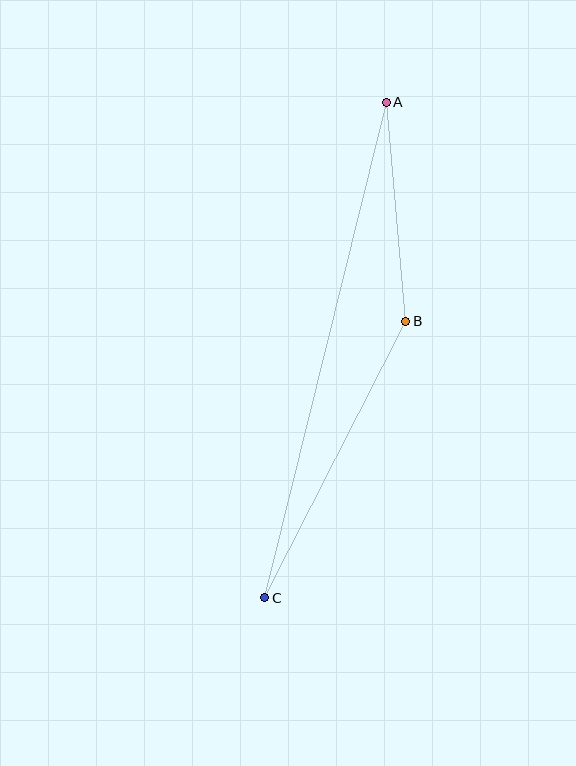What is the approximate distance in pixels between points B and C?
The distance between B and C is approximately 311 pixels.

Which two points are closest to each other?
Points A and B are closest to each other.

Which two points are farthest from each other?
Points A and C are farthest from each other.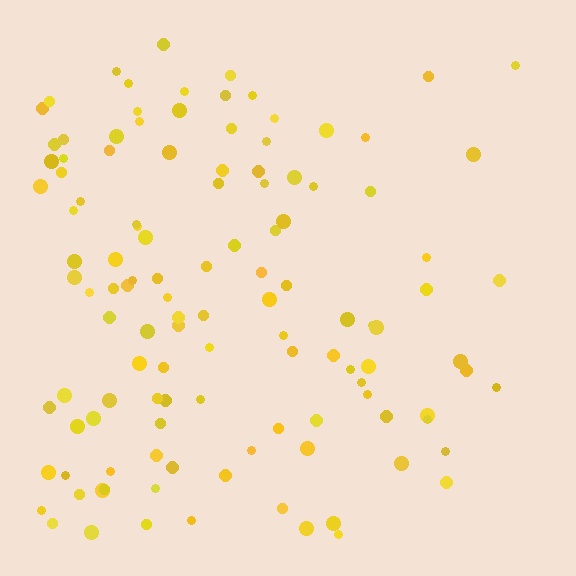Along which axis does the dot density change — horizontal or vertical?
Horizontal.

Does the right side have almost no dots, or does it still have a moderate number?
Still a moderate number, just noticeably fewer than the left.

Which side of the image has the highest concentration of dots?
The left.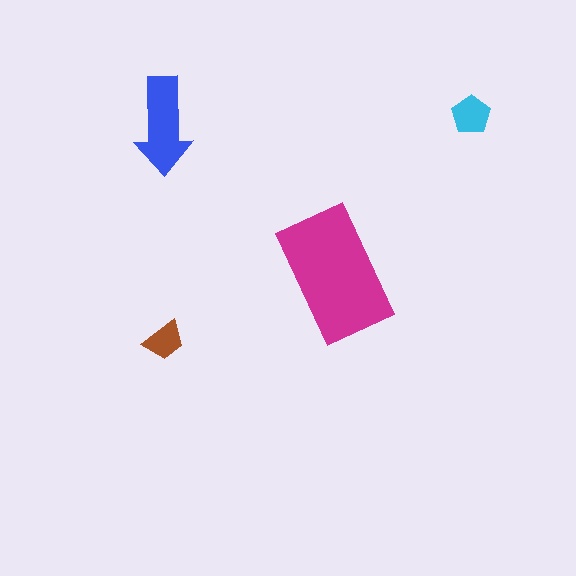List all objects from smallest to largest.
The brown trapezoid, the cyan pentagon, the blue arrow, the magenta rectangle.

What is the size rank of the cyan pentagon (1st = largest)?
3rd.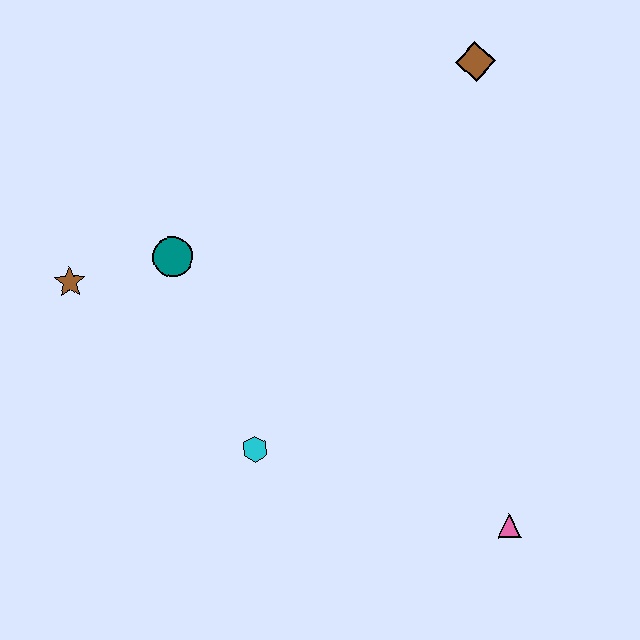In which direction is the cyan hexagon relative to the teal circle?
The cyan hexagon is below the teal circle.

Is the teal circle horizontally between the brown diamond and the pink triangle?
No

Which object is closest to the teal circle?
The brown star is closest to the teal circle.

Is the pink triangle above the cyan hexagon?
No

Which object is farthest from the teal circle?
The pink triangle is farthest from the teal circle.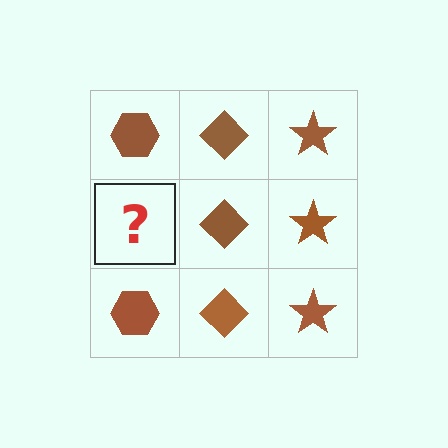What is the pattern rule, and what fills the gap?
The rule is that each column has a consistent shape. The gap should be filled with a brown hexagon.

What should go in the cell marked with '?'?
The missing cell should contain a brown hexagon.